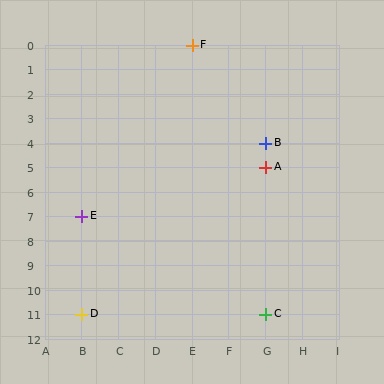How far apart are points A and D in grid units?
Points A and D are 5 columns and 6 rows apart (about 7.8 grid units diagonally).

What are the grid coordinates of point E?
Point E is at grid coordinates (B, 7).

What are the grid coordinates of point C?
Point C is at grid coordinates (G, 11).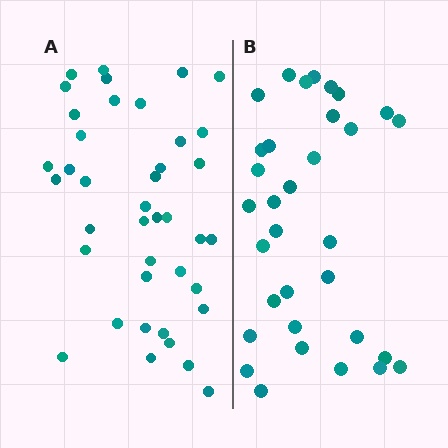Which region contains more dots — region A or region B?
Region A (the left region) has more dots.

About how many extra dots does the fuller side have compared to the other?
Region A has roughly 8 or so more dots than region B.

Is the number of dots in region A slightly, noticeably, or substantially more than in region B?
Region A has only slightly more — the two regions are fairly close. The ratio is roughly 1.2 to 1.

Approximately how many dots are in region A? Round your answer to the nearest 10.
About 40 dots.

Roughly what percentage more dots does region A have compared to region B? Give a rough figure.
About 20% more.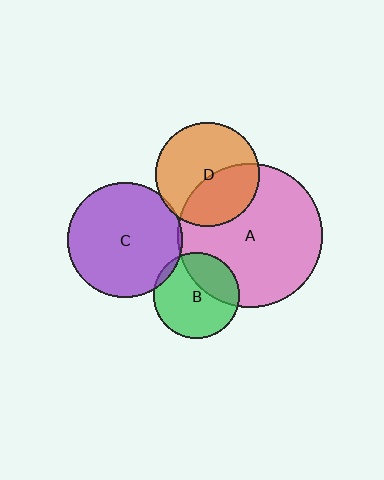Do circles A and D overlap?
Yes.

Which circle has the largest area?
Circle A (pink).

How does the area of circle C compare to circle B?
Approximately 1.8 times.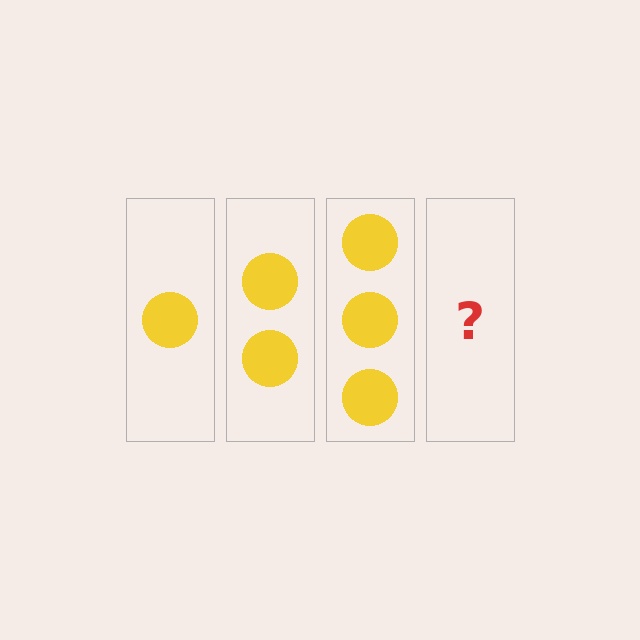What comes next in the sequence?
The next element should be 4 circles.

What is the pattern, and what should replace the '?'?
The pattern is that each step adds one more circle. The '?' should be 4 circles.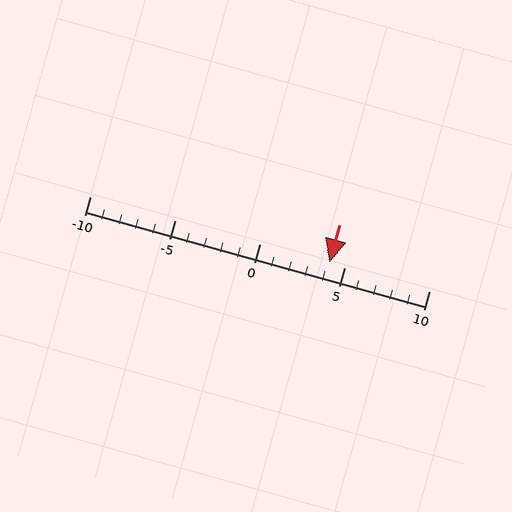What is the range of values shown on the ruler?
The ruler shows values from -10 to 10.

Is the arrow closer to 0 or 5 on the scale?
The arrow is closer to 5.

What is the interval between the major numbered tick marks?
The major tick marks are spaced 5 units apart.